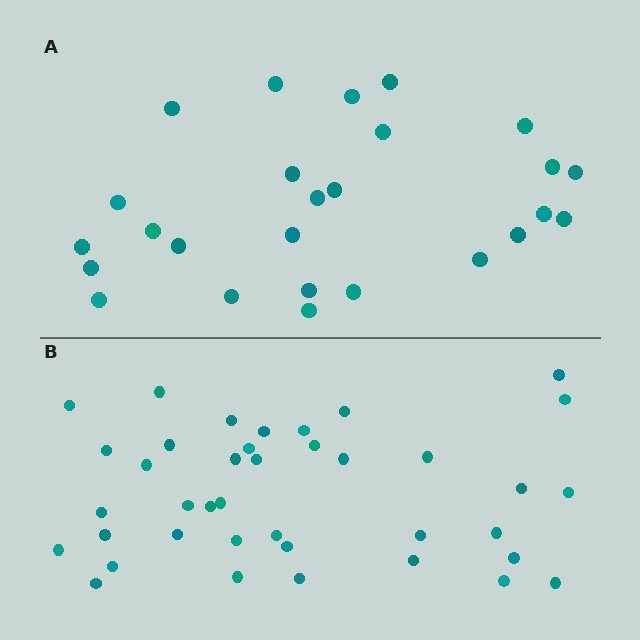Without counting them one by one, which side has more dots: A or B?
Region B (the bottom region) has more dots.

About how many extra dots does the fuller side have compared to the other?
Region B has approximately 15 more dots than region A.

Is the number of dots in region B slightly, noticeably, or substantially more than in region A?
Region B has substantially more. The ratio is roughly 1.5 to 1.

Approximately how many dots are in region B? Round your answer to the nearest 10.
About 40 dots. (The exact count is 39, which rounds to 40.)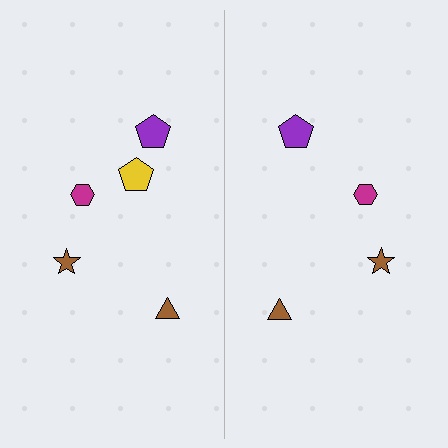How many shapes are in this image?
There are 9 shapes in this image.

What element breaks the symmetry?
A yellow pentagon is missing from the right side.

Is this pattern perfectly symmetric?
No, the pattern is not perfectly symmetric. A yellow pentagon is missing from the right side.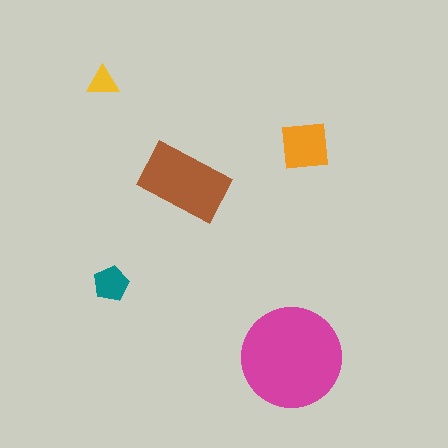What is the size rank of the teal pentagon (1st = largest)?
4th.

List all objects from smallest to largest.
The yellow triangle, the teal pentagon, the orange square, the brown rectangle, the magenta circle.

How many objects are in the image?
There are 5 objects in the image.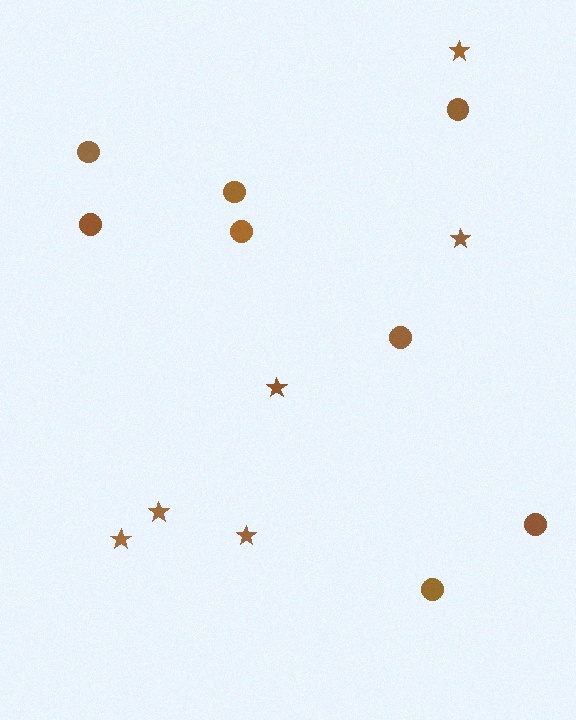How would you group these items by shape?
There are 2 groups: one group of circles (8) and one group of stars (6).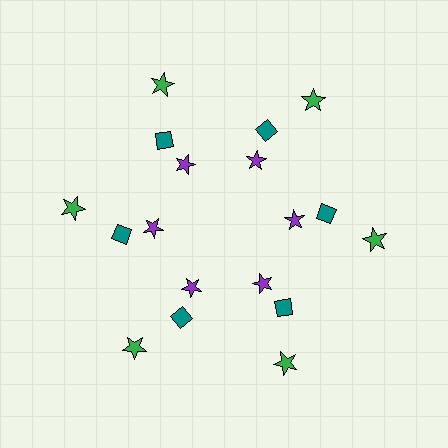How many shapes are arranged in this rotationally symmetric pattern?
There are 18 shapes, arranged in 6 groups of 3.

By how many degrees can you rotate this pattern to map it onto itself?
The pattern maps onto itself every 60 degrees of rotation.